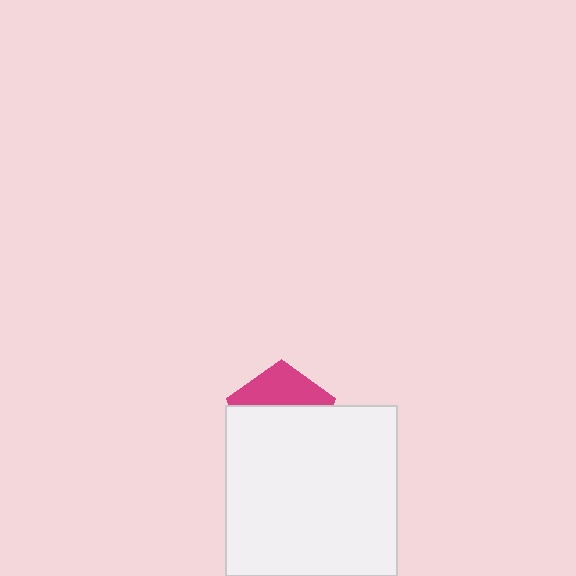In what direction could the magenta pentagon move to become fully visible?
The magenta pentagon could move up. That would shift it out from behind the white square entirely.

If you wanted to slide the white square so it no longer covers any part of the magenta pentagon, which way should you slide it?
Slide it down — that is the most direct way to separate the two shapes.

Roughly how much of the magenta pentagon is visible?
A small part of it is visible (roughly 37%).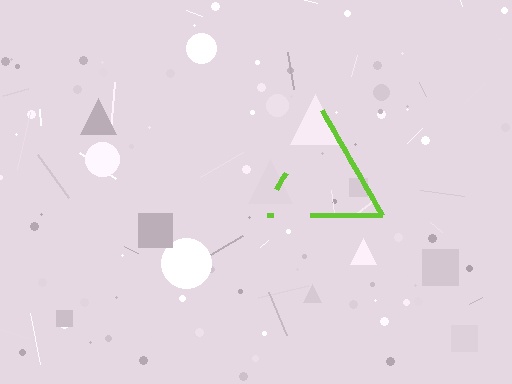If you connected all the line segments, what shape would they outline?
They would outline a triangle.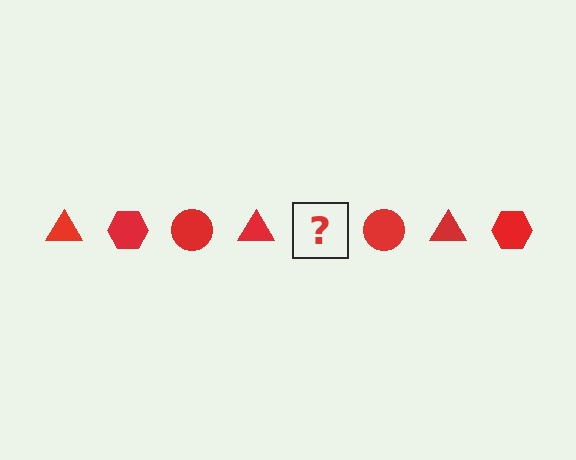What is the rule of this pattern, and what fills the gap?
The rule is that the pattern cycles through triangle, hexagon, circle shapes in red. The gap should be filled with a red hexagon.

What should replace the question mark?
The question mark should be replaced with a red hexagon.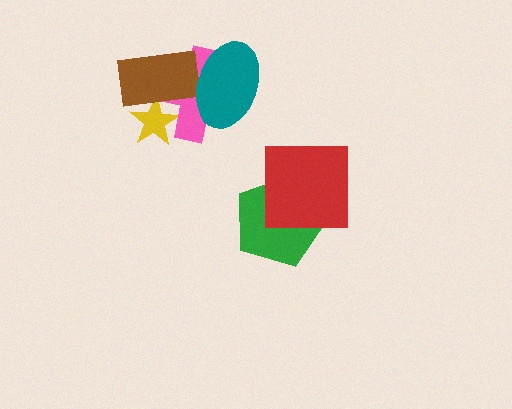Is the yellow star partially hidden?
Yes, it is partially covered by another shape.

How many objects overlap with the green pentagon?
1 object overlaps with the green pentagon.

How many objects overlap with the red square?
1 object overlaps with the red square.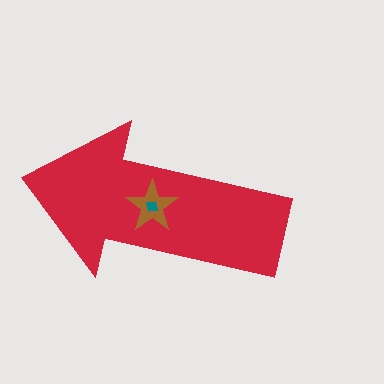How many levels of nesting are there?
3.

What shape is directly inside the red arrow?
The brown star.